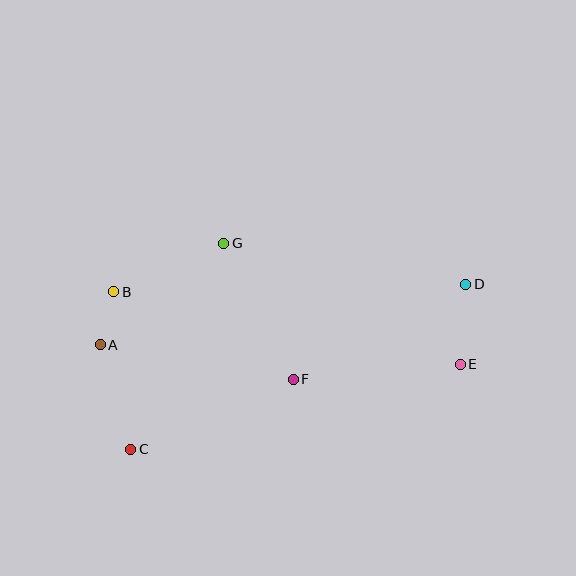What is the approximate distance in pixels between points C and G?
The distance between C and G is approximately 226 pixels.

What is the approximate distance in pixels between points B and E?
The distance between B and E is approximately 354 pixels.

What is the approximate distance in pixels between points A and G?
The distance between A and G is approximately 160 pixels.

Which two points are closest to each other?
Points A and B are closest to each other.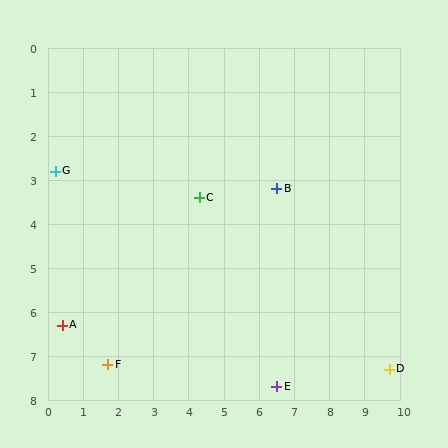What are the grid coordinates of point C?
Point C is at approximately (4.3, 3.4).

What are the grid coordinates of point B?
Point B is at approximately (6.5, 3.2).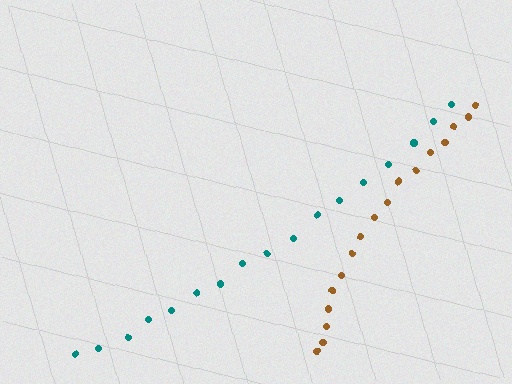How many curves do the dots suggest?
There are 2 distinct paths.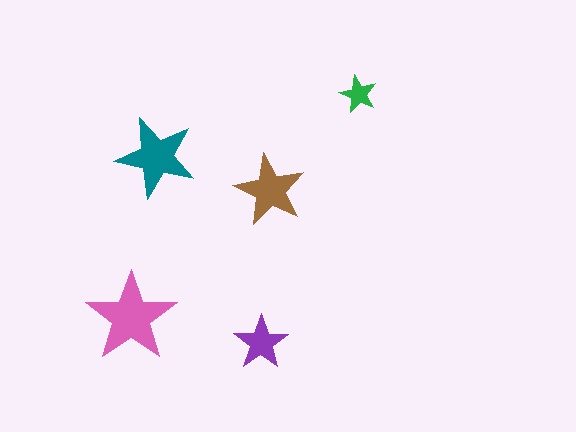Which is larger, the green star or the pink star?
The pink one.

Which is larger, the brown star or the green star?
The brown one.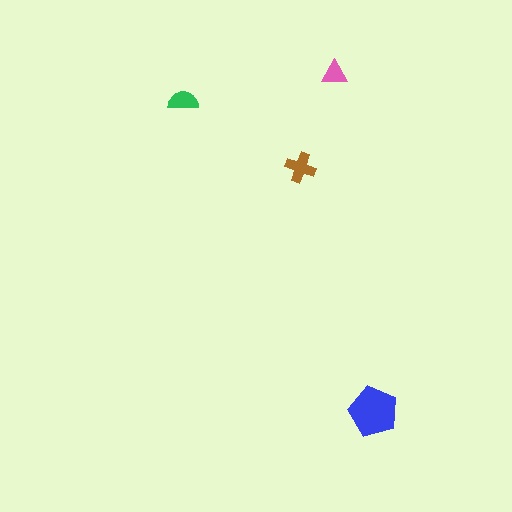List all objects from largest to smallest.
The blue pentagon, the brown cross, the green semicircle, the pink triangle.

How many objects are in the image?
There are 4 objects in the image.